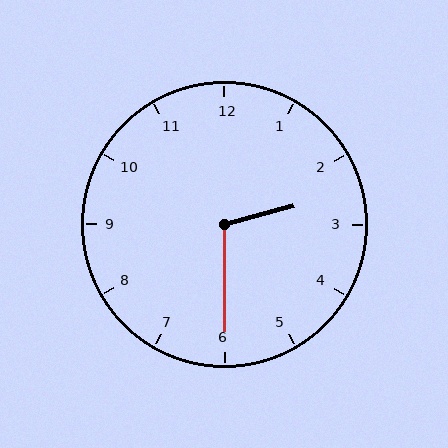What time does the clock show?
2:30.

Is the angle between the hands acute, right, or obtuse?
It is obtuse.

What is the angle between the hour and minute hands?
Approximately 105 degrees.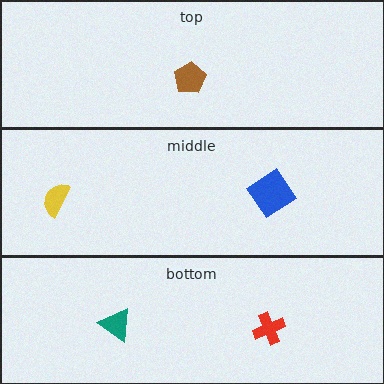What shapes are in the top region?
The brown pentagon.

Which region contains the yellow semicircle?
The middle region.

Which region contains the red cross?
The bottom region.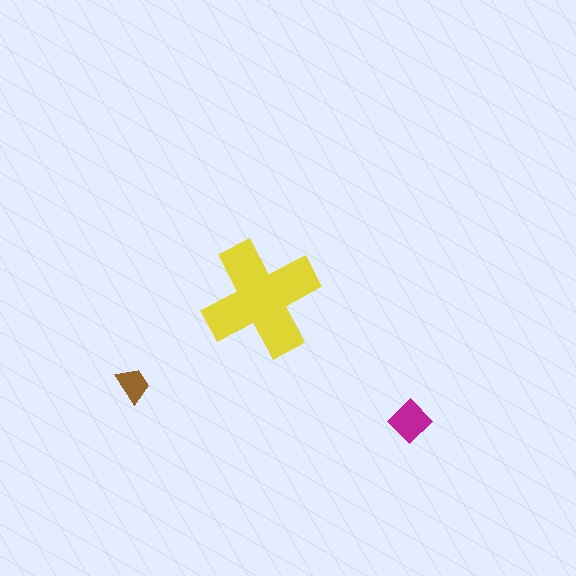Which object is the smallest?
The brown trapezoid.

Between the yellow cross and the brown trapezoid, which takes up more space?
The yellow cross.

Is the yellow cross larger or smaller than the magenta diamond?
Larger.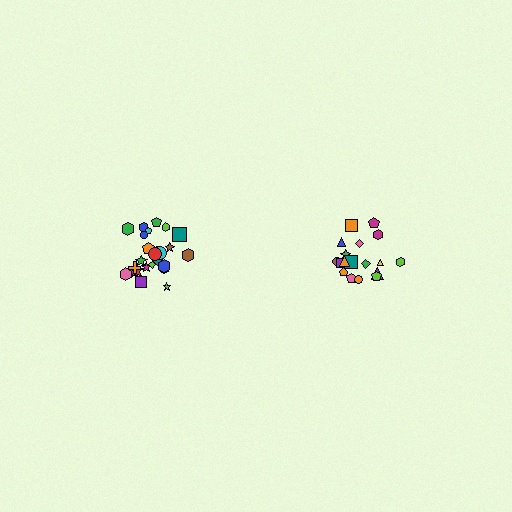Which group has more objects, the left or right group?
The left group.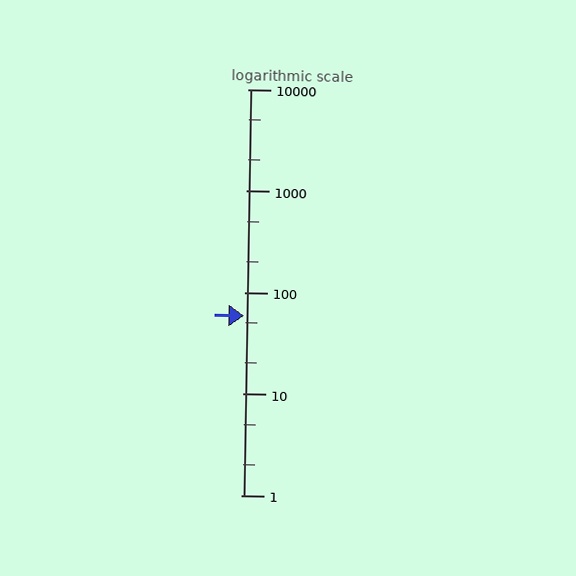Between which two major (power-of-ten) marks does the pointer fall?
The pointer is between 10 and 100.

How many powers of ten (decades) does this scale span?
The scale spans 4 decades, from 1 to 10000.